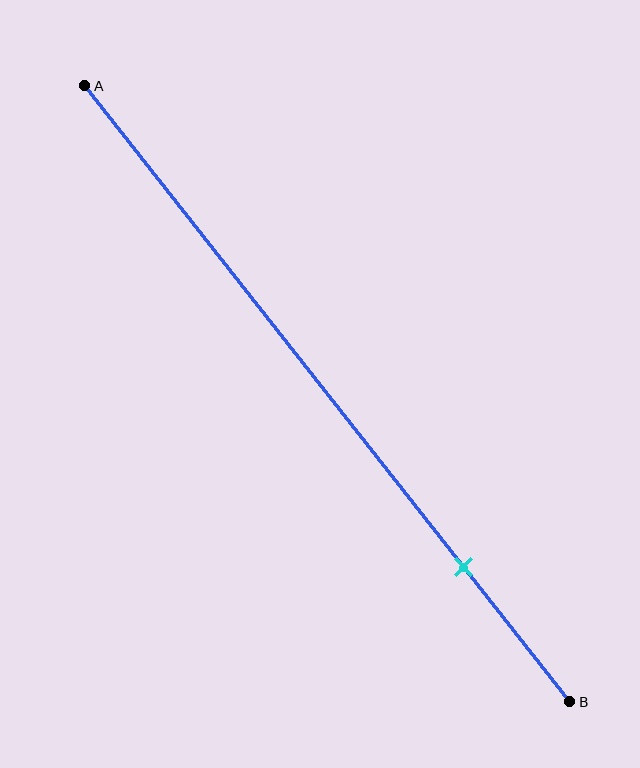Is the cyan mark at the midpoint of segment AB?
No, the mark is at about 80% from A, not at the 50% midpoint.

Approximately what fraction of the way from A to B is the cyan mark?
The cyan mark is approximately 80% of the way from A to B.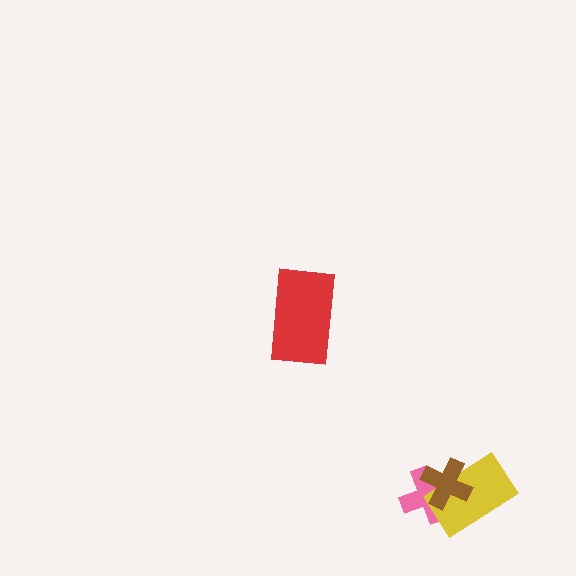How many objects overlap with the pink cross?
2 objects overlap with the pink cross.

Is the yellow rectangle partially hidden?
Yes, it is partially covered by another shape.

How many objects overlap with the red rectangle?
0 objects overlap with the red rectangle.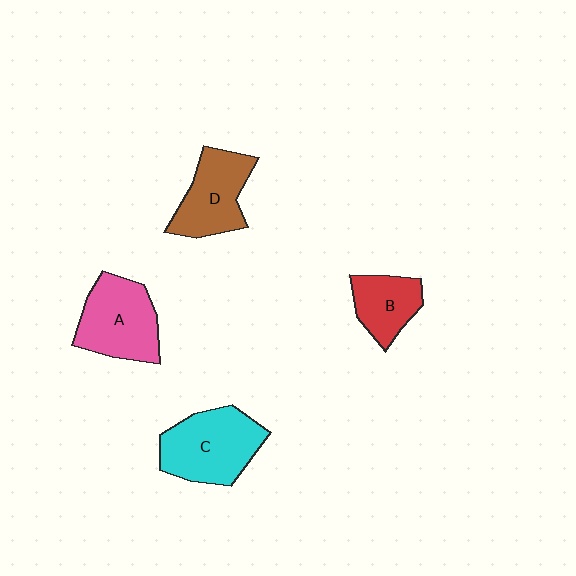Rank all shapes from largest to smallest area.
From largest to smallest: C (cyan), A (pink), D (brown), B (red).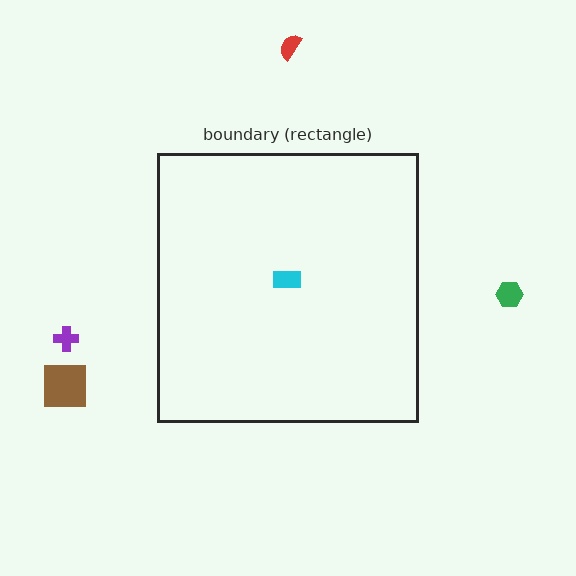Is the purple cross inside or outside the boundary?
Outside.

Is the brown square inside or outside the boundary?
Outside.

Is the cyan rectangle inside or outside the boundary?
Inside.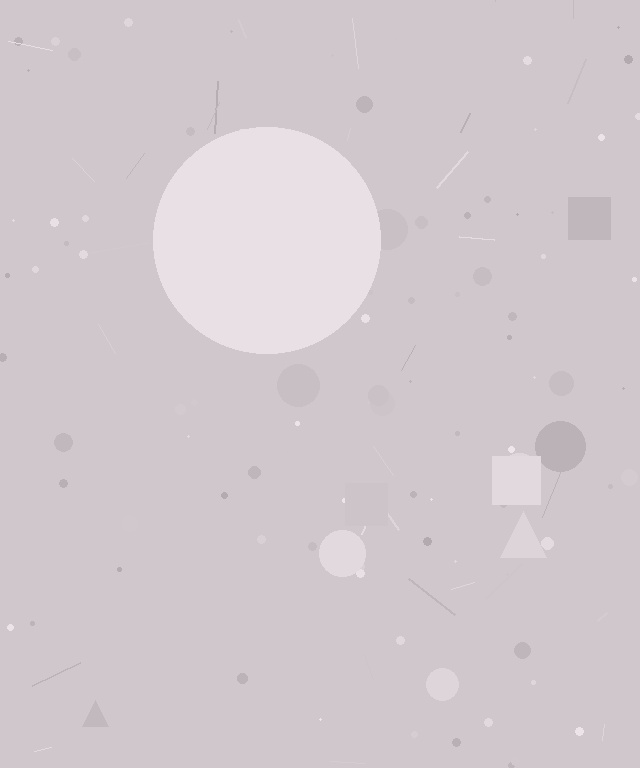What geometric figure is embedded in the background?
A circle is embedded in the background.